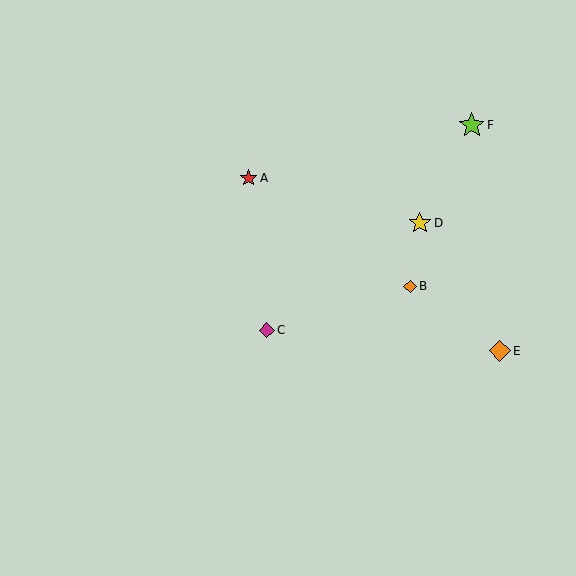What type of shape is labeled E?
Shape E is an orange diamond.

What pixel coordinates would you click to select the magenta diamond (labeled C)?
Click at (267, 330) to select the magenta diamond C.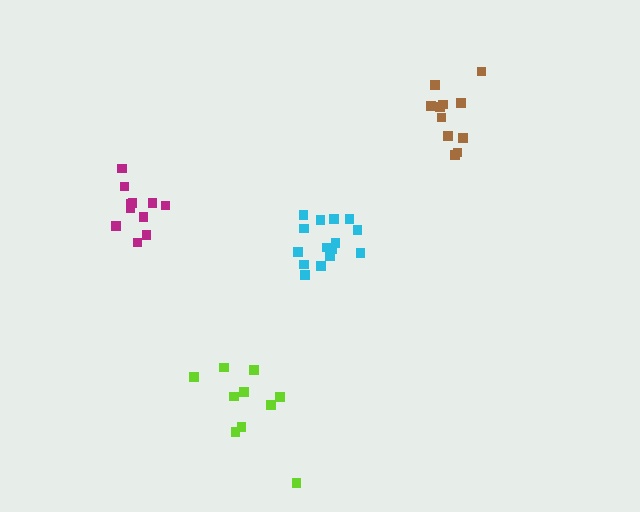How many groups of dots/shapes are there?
There are 4 groups.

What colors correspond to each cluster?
The clusters are colored: lime, brown, magenta, cyan.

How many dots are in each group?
Group 1: 10 dots, Group 2: 11 dots, Group 3: 11 dots, Group 4: 15 dots (47 total).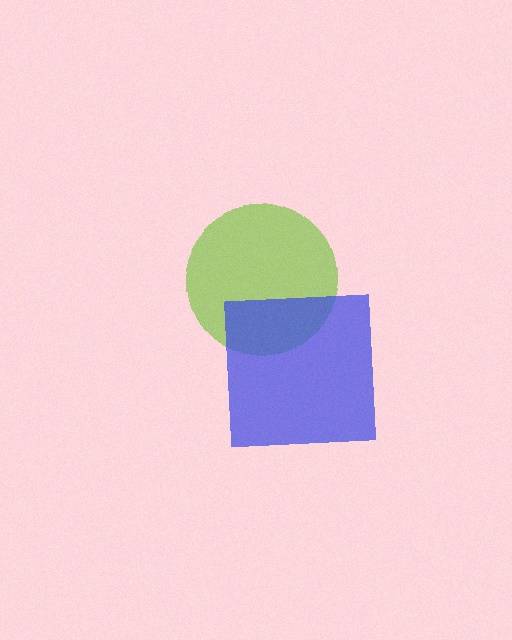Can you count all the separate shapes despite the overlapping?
Yes, there are 2 separate shapes.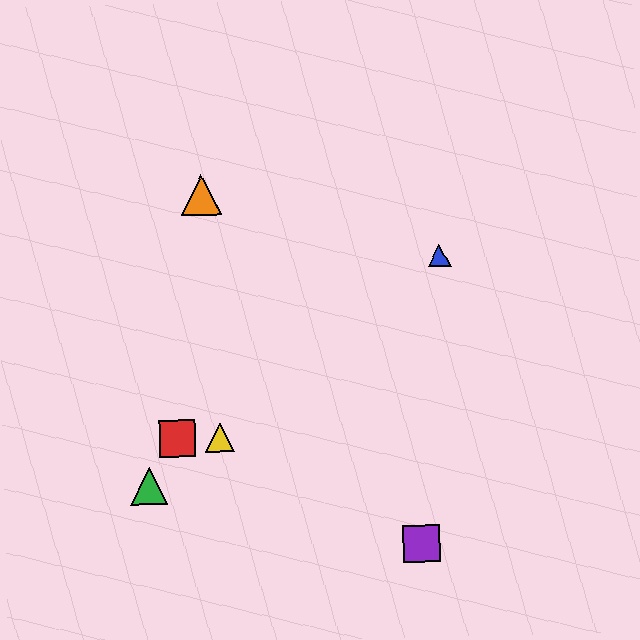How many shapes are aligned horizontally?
2 shapes (the red square, the yellow triangle) are aligned horizontally.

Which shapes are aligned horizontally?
The red square, the yellow triangle are aligned horizontally.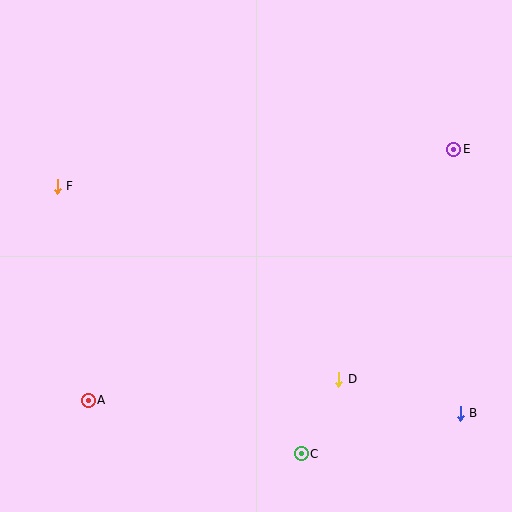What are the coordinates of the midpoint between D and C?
The midpoint between D and C is at (320, 416).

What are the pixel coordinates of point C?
Point C is at (301, 454).